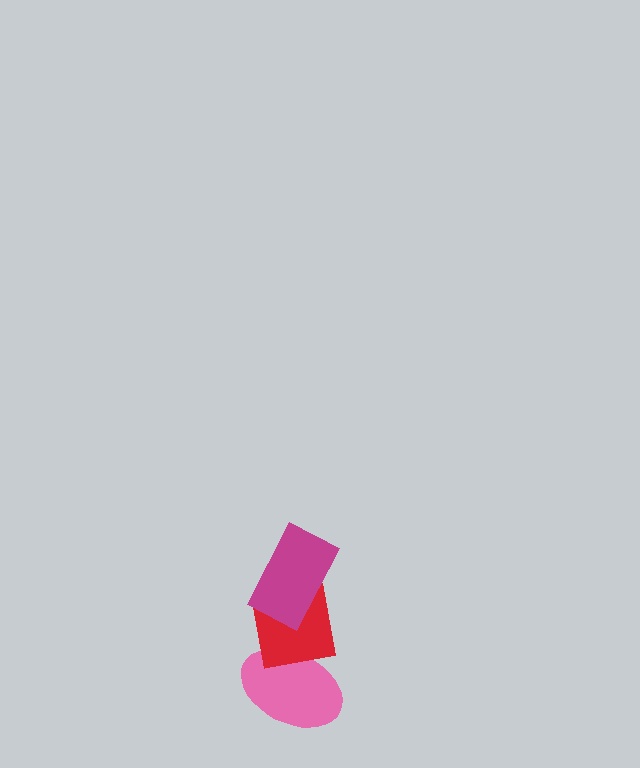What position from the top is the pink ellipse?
The pink ellipse is 3rd from the top.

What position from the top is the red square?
The red square is 2nd from the top.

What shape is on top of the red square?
The magenta rectangle is on top of the red square.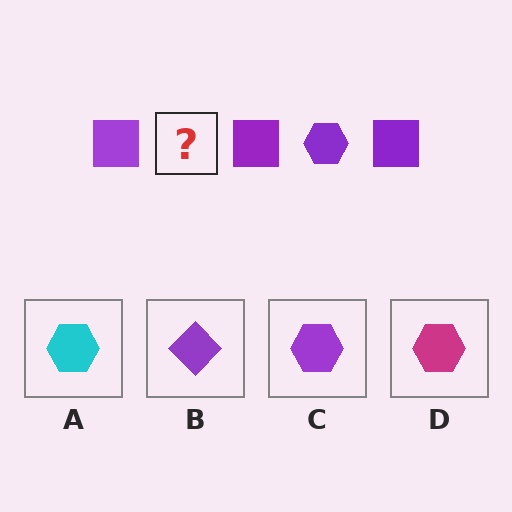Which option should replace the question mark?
Option C.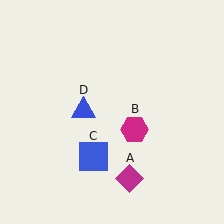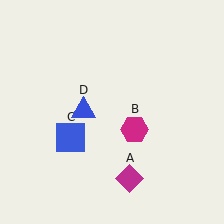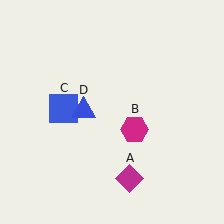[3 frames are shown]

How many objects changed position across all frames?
1 object changed position: blue square (object C).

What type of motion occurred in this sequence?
The blue square (object C) rotated clockwise around the center of the scene.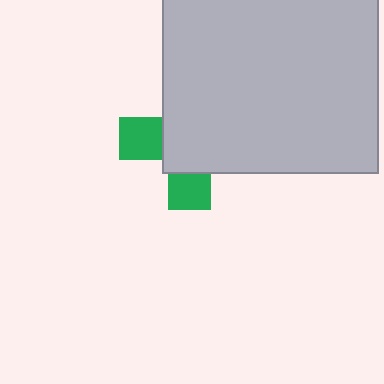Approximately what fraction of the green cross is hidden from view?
Roughly 68% of the green cross is hidden behind the light gray rectangle.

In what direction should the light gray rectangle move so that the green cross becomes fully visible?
The light gray rectangle should move toward the upper-right. That is the shortest direction to clear the overlap and leave the green cross fully visible.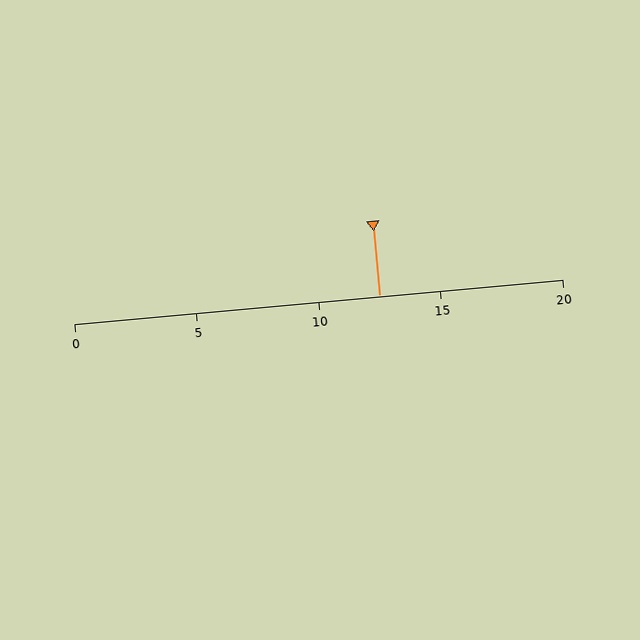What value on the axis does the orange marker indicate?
The marker indicates approximately 12.5.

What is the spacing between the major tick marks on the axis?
The major ticks are spaced 5 apart.